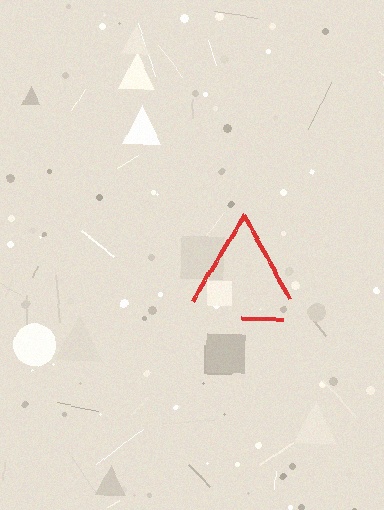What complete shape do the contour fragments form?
The contour fragments form a triangle.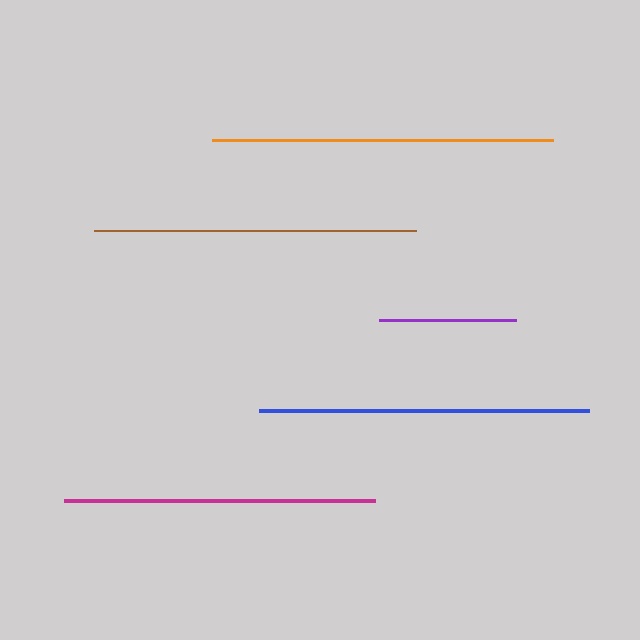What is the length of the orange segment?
The orange segment is approximately 342 pixels long.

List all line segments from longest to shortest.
From longest to shortest: orange, blue, brown, magenta, purple.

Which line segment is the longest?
The orange line is the longest at approximately 342 pixels.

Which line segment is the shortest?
The purple line is the shortest at approximately 137 pixels.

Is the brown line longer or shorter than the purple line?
The brown line is longer than the purple line.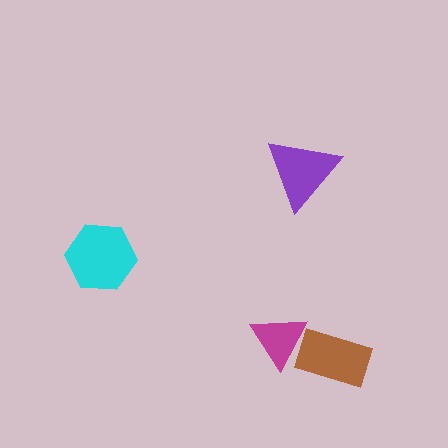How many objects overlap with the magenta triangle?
1 object overlaps with the magenta triangle.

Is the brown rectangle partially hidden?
Yes, it is partially covered by another shape.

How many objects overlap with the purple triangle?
0 objects overlap with the purple triangle.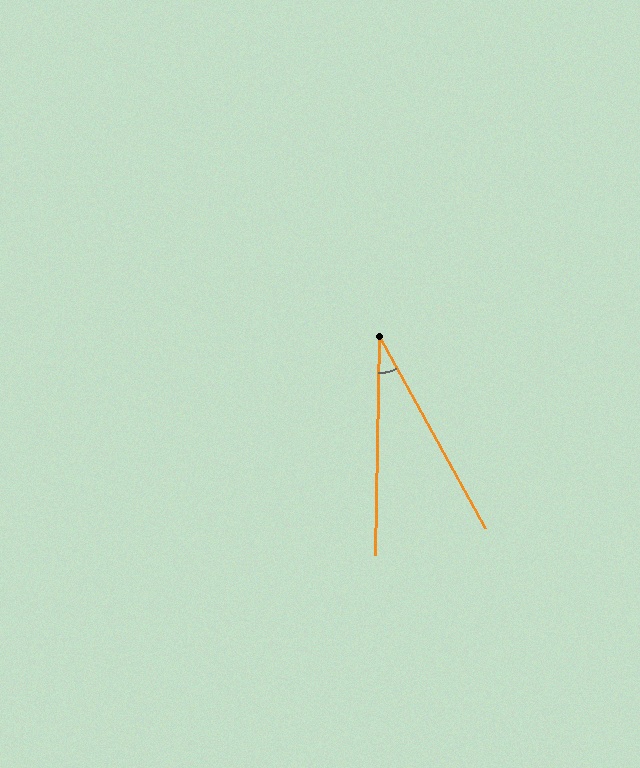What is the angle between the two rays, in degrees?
Approximately 30 degrees.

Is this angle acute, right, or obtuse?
It is acute.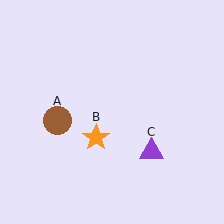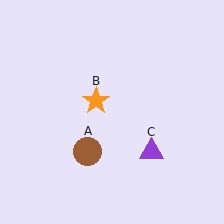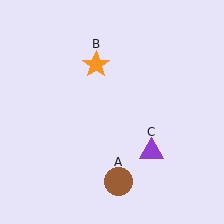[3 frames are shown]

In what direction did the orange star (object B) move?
The orange star (object B) moved up.